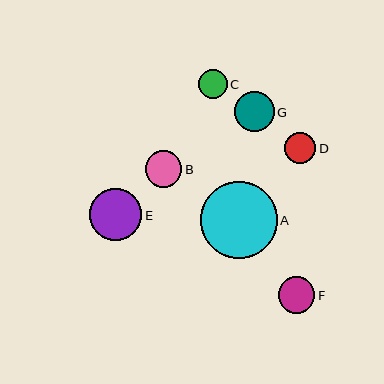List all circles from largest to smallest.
From largest to smallest: A, E, G, B, F, D, C.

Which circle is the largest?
Circle A is the largest with a size of approximately 77 pixels.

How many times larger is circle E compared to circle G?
Circle E is approximately 1.3 times the size of circle G.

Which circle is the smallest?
Circle C is the smallest with a size of approximately 29 pixels.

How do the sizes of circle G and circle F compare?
Circle G and circle F are approximately the same size.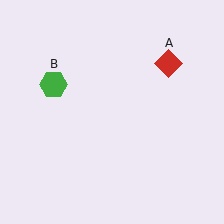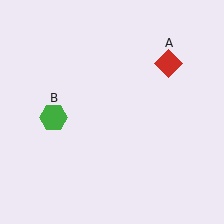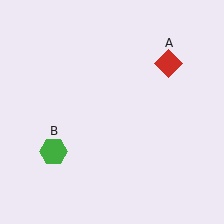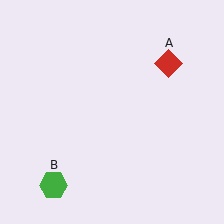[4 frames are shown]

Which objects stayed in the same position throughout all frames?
Red diamond (object A) remained stationary.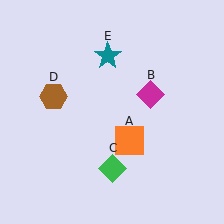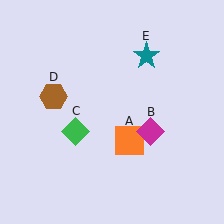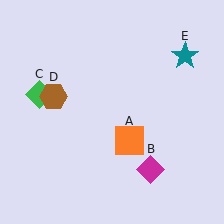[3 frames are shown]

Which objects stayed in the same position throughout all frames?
Orange square (object A) and brown hexagon (object D) remained stationary.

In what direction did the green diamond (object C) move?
The green diamond (object C) moved up and to the left.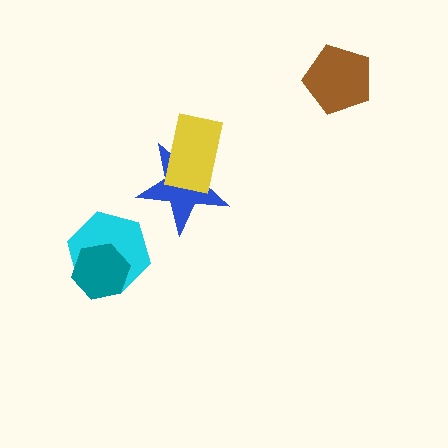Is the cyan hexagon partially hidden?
Yes, it is partially covered by another shape.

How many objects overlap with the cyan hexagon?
1 object overlaps with the cyan hexagon.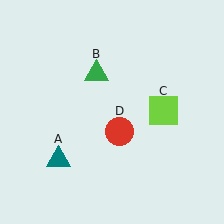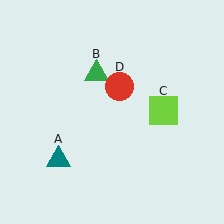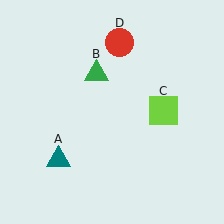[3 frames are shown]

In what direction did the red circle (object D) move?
The red circle (object D) moved up.